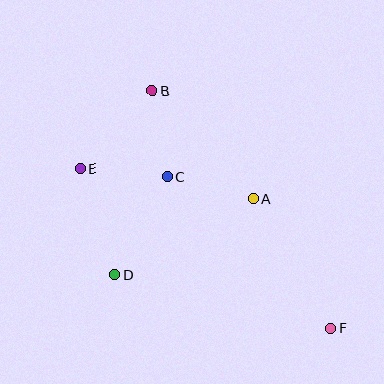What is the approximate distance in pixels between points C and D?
The distance between C and D is approximately 111 pixels.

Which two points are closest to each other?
Points B and C are closest to each other.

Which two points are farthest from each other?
Points E and F are farthest from each other.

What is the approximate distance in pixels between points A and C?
The distance between A and C is approximately 89 pixels.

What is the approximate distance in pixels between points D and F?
The distance between D and F is approximately 222 pixels.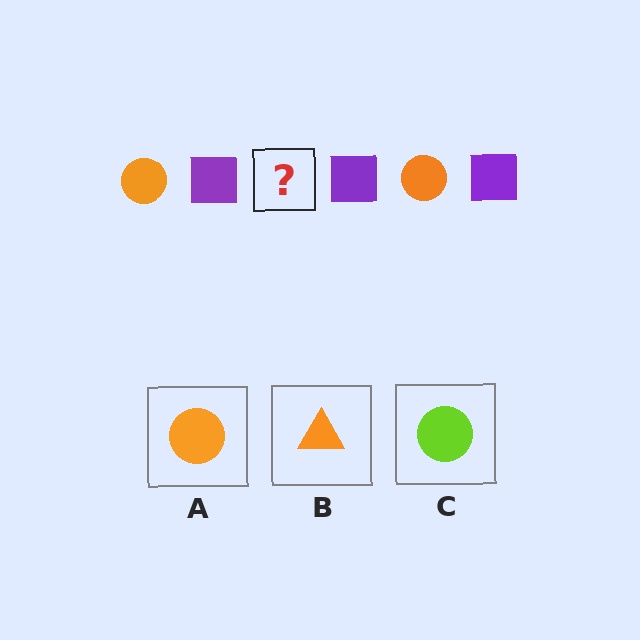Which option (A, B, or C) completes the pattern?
A.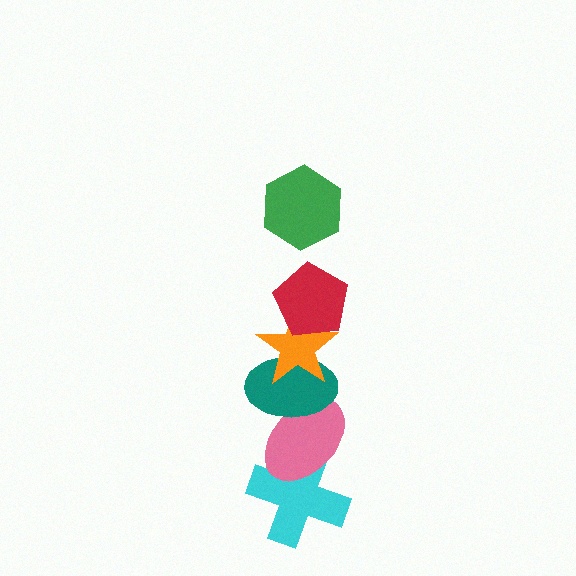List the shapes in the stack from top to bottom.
From top to bottom: the green hexagon, the red pentagon, the orange star, the teal ellipse, the pink ellipse, the cyan cross.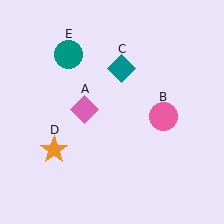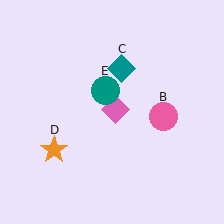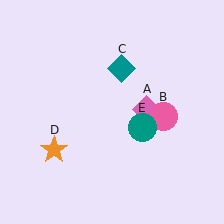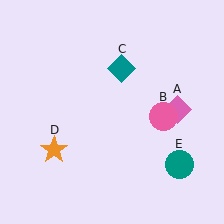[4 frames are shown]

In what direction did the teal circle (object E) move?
The teal circle (object E) moved down and to the right.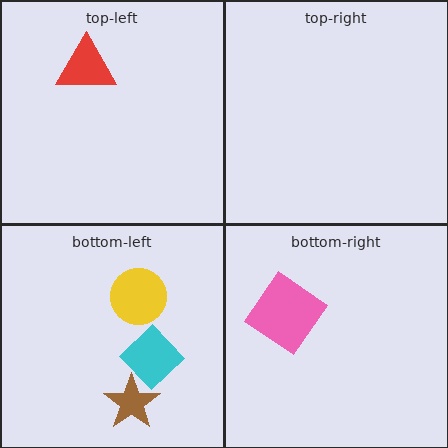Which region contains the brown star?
The bottom-left region.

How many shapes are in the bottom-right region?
1.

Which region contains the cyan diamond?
The bottom-left region.